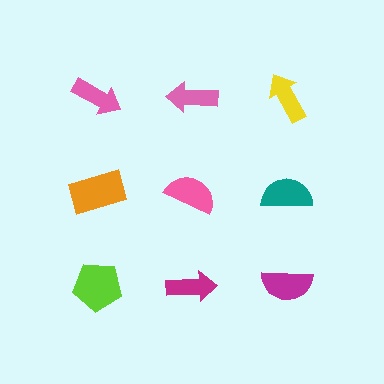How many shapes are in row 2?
3 shapes.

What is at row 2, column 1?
An orange rectangle.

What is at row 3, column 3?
A magenta semicircle.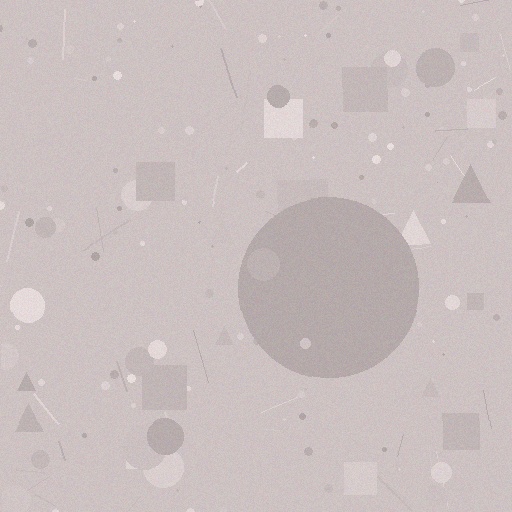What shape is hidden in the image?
A circle is hidden in the image.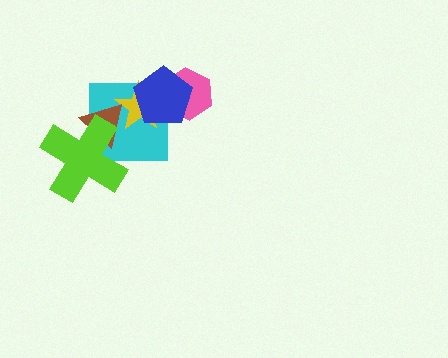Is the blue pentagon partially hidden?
No, no other shape covers it.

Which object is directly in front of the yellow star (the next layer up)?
The blue pentagon is directly in front of the yellow star.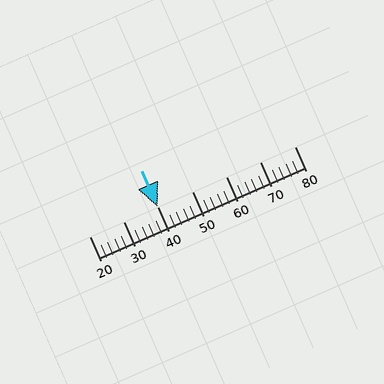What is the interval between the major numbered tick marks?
The major tick marks are spaced 10 units apart.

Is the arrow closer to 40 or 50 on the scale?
The arrow is closer to 40.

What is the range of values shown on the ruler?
The ruler shows values from 20 to 80.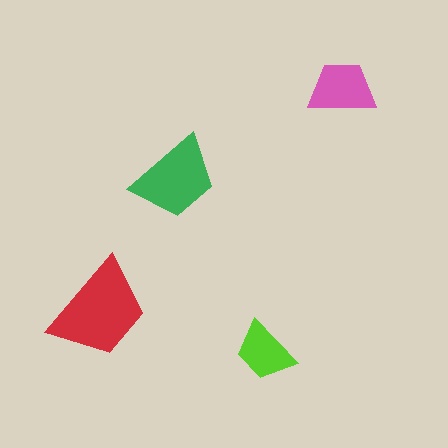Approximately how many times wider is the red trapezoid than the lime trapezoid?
About 1.5 times wider.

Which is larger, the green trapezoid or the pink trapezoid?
The green one.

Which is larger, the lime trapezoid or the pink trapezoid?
The pink one.